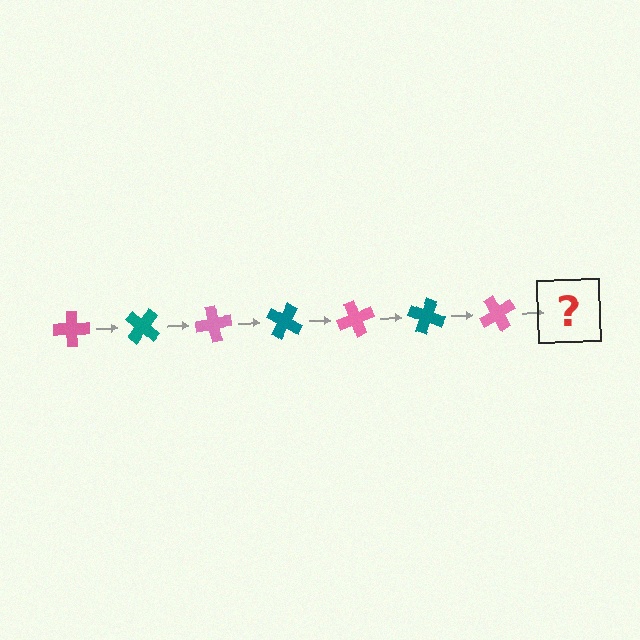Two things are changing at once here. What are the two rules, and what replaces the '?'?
The two rules are that it rotates 40 degrees each step and the color cycles through pink and teal. The '?' should be a teal cross, rotated 280 degrees from the start.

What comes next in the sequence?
The next element should be a teal cross, rotated 280 degrees from the start.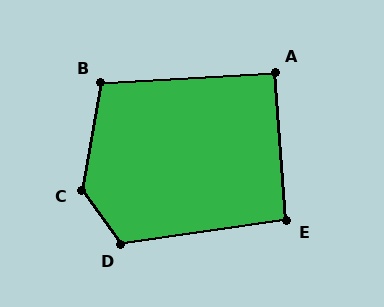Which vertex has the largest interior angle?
C, at approximately 135 degrees.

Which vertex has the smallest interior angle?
A, at approximately 91 degrees.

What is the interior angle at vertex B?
Approximately 103 degrees (obtuse).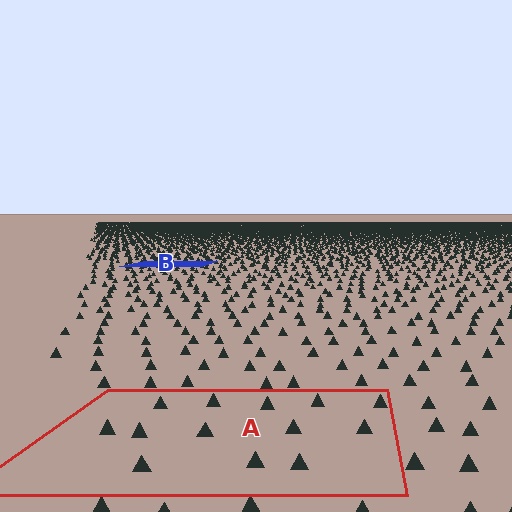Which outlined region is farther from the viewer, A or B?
Region B is farther from the viewer — the texture elements inside it appear smaller and more densely packed.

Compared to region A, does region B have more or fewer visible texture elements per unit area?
Region B has more texture elements per unit area — they are packed more densely because it is farther away.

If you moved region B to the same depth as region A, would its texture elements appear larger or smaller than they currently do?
They would appear larger. At a closer depth, the same texture elements are projected at a bigger on-screen size.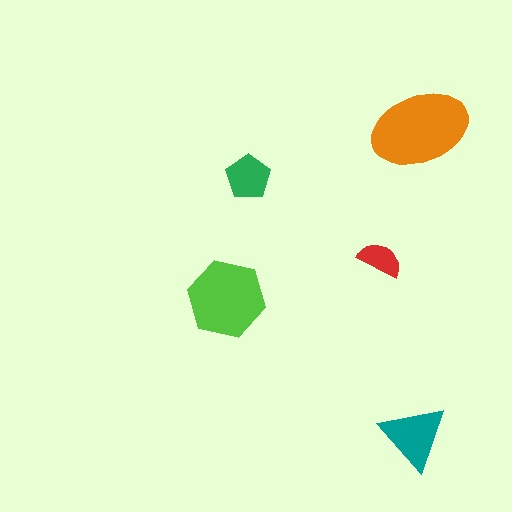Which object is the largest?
The orange ellipse.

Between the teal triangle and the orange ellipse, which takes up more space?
The orange ellipse.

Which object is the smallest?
The red semicircle.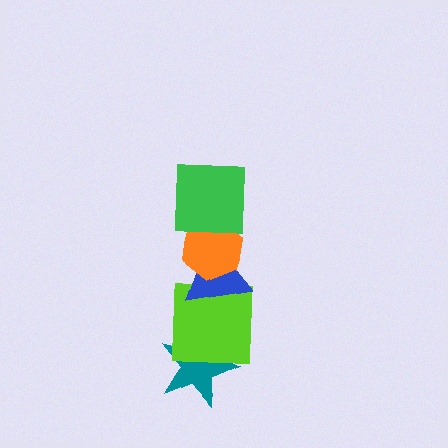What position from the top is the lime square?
The lime square is 4th from the top.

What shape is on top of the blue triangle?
The orange hexagon is on top of the blue triangle.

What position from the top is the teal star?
The teal star is 5th from the top.